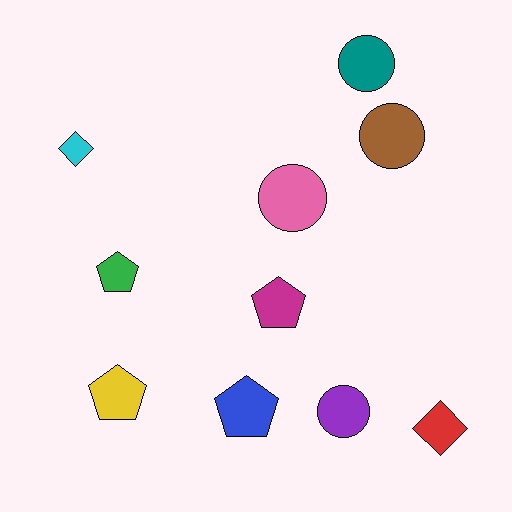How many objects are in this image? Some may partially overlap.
There are 10 objects.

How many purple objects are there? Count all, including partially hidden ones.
There is 1 purple object.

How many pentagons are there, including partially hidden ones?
There are 4 pentagons.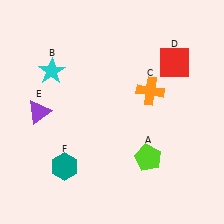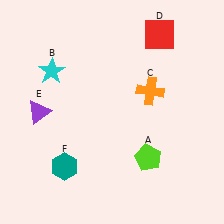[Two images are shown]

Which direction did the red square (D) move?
The red square (D) moved up.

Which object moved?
The red square (D) moved up.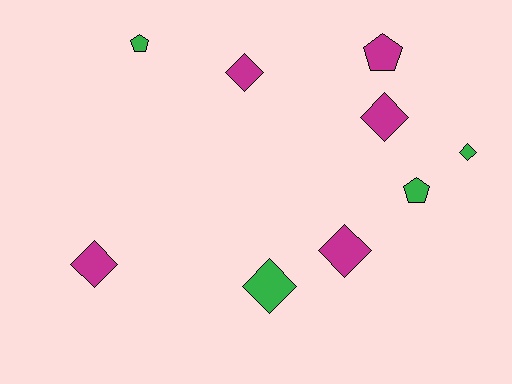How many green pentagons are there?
There are 2 green pentagons.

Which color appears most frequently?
Magenta, with 5 objects.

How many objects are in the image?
There are 9 objects.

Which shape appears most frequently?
Diamond, with 6 objects.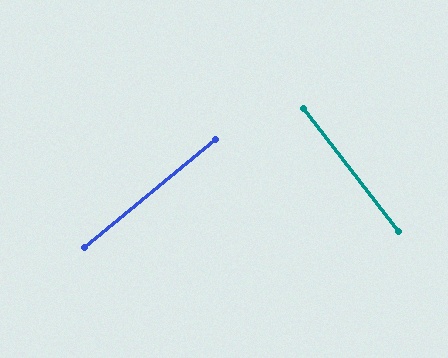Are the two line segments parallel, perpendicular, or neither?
Perpendicular — they meet at approximately 88°.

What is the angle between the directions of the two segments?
Approximately 88 degrees.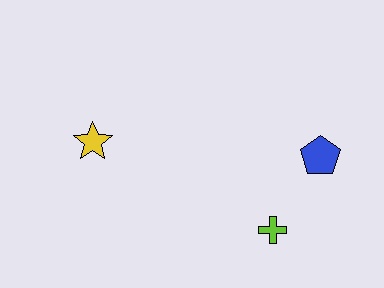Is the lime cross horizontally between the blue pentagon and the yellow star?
Yes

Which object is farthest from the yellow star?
The blue pentagon is farthest from the yellow star.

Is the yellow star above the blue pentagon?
Yes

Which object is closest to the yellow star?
The lime cross is closest to the yellow star.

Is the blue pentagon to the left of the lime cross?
No